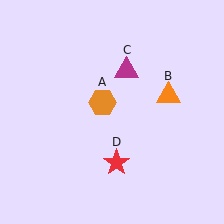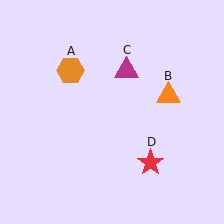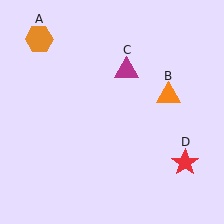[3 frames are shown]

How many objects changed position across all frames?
2 objects changed position: orange hexagon (object A), red star (object D).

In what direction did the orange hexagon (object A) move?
The orange hexagon (object A) moved up and to the left.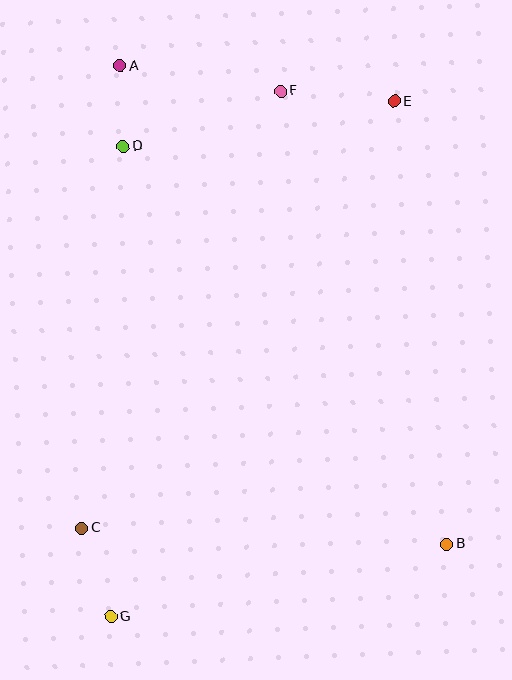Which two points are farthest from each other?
Points E and G are farthest from each other.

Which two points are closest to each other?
Points A and D are closest to each other.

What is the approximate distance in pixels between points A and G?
The distance between A and G is approximately 551 pixels.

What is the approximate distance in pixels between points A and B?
The distance between A and B is approximately 580 pixels.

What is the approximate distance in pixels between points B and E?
The distance between B and E is approximately 446 pixels.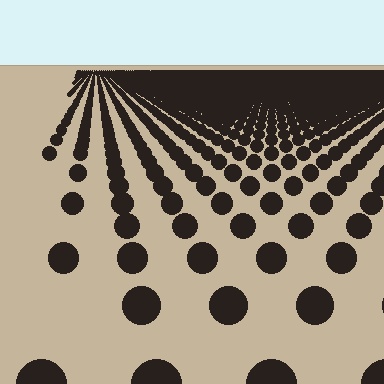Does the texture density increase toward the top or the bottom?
Density increases toward the top.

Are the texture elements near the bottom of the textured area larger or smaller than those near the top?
Larger. Near the bottom, elements are closer to the viewer and appear at a bigger on-screen size.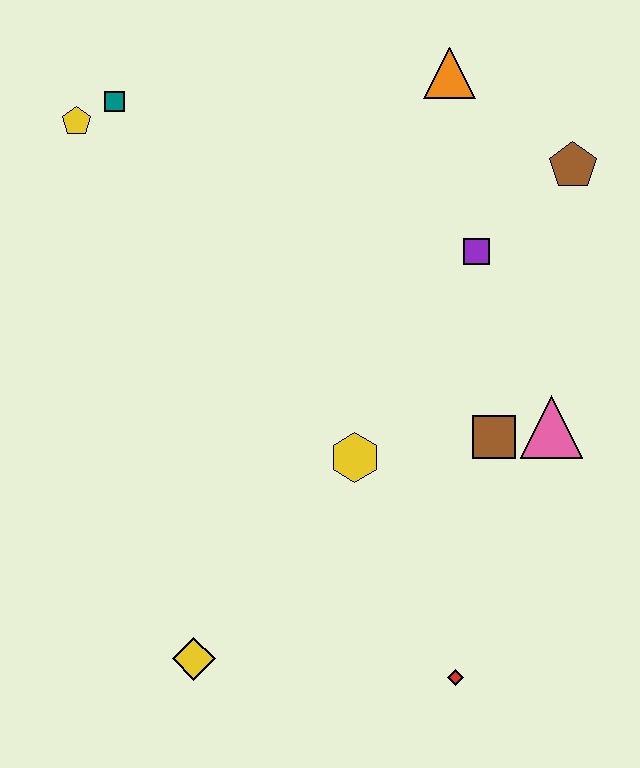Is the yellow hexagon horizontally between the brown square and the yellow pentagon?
Yes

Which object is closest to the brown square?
The pink triangle is closest to the brown square.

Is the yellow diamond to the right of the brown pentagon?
No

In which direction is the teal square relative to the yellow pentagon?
The teal square is to the right of the yellow pentagon.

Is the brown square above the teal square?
No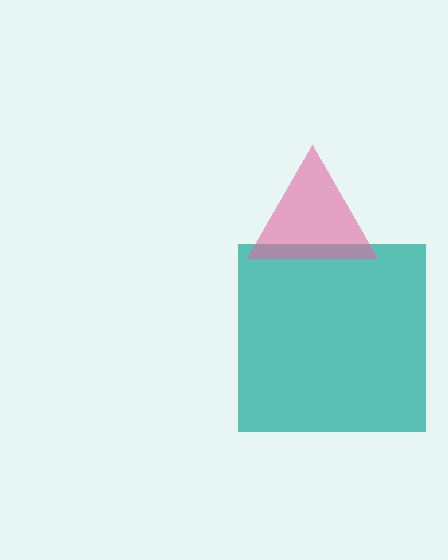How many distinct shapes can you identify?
There are 2 distinct shapes: a teal square, a pink triangle.